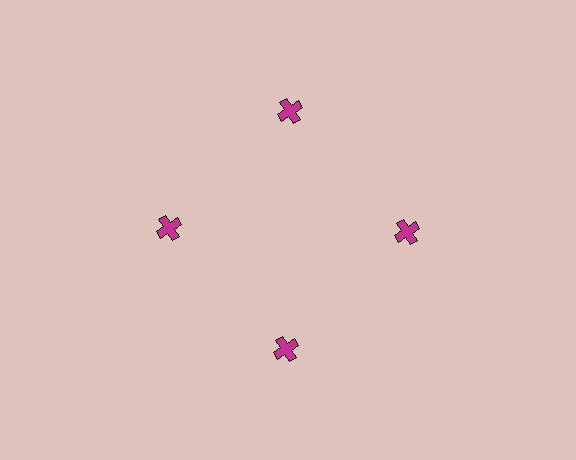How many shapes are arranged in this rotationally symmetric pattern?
There are 4 shapes, arranged in 4 groups of 1.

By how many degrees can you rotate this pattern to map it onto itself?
The pattern maps onto itself every 90 degrees of rotation.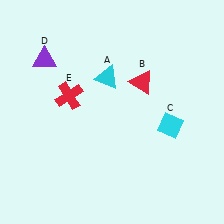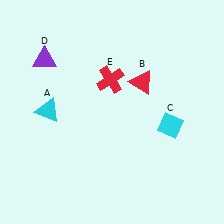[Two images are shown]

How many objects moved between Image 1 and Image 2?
2 objects moved between the two images.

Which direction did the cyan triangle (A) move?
The cyan triangle (A) moved left.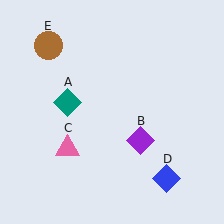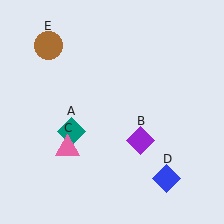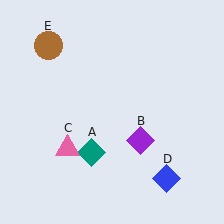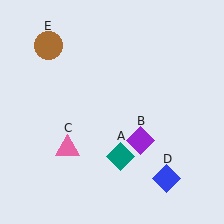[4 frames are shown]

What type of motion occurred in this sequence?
The teal diamond (object A) rotated counterclockwise around the center of the scene.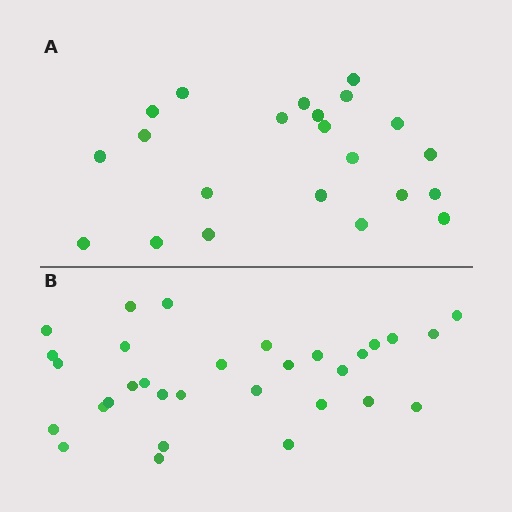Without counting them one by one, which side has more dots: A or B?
Region B (the bottom region) has more dots.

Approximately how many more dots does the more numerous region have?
Region B has roughly 8 or so more dots than region A.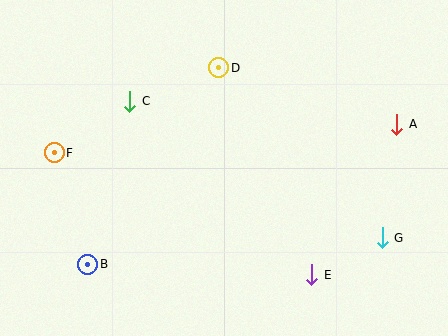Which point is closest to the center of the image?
Point D at (219, 68) is closest to the center.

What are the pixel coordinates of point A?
Point A is at (397, 124).